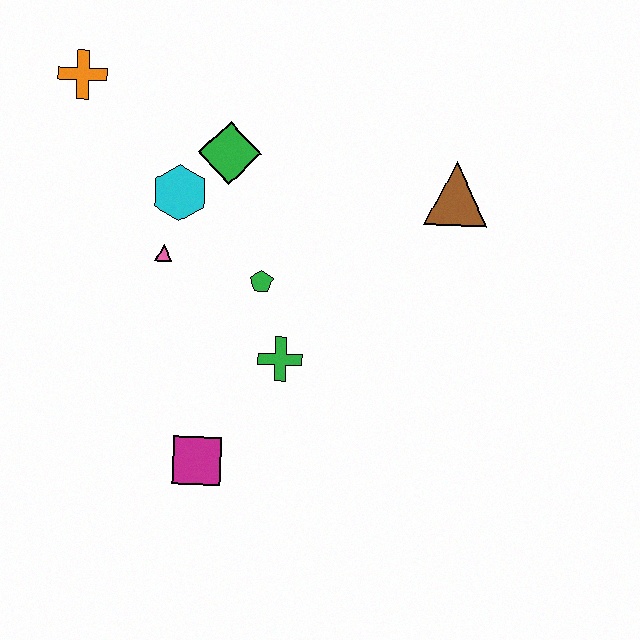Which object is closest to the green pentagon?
The green cross is closest to the green pentagon.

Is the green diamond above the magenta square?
Yes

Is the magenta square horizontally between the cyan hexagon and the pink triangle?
No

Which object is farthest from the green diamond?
The magenta square is farthest from the green diamond.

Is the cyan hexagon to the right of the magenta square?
No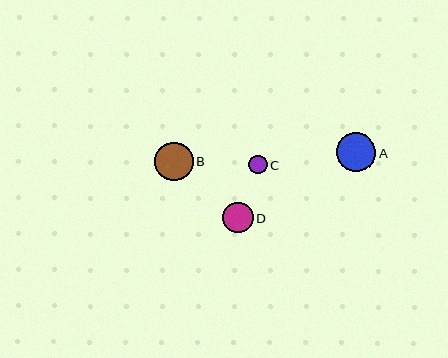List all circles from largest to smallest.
From largest to smallest: A, B, D, C.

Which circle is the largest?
Circle A is the largest with a size of approximately 39 pixels.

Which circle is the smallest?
Circle C is the smallest with a size of approximately 19 pixels.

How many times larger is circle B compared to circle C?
Circle B is approximately 2.1 times the size of circle C.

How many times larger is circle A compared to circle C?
Circle A is approximately 2.1 times the size of circle C.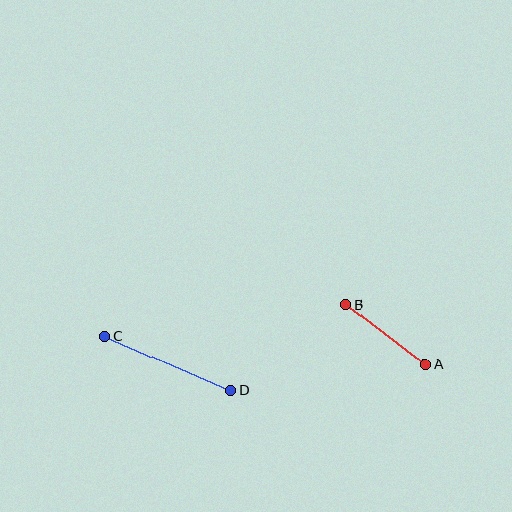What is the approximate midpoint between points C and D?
The midpoint is at approximately (168, 363) pixels.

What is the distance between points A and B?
The distance is approximately 99 pixels.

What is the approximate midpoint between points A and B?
The midpoint is at approximately (386, 334) pixels.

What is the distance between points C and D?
The distance is approximately 137 pixels.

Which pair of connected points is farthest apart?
Points C and D are farthest apart.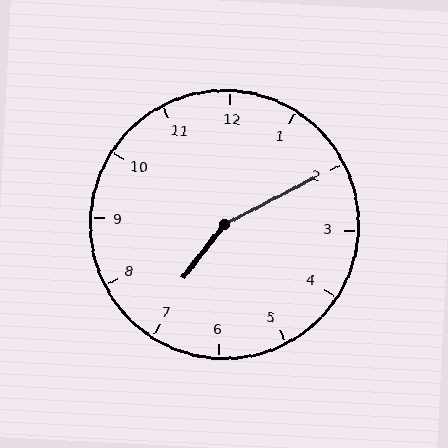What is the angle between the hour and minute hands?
Approximately 155 degrees.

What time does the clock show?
7:10.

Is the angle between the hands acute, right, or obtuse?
It is obtuse.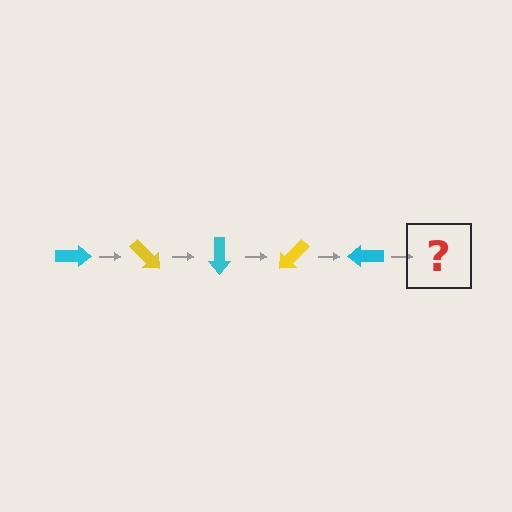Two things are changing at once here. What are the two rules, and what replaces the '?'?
The two rules are that it rotates 45 degrees each step and the color cycles through cyan and yellow. The '?' should be a yellow arrow, rotated 225 degrees from the start.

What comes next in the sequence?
The next element should be a yellow arrow, rotated 225 degrees from the start.